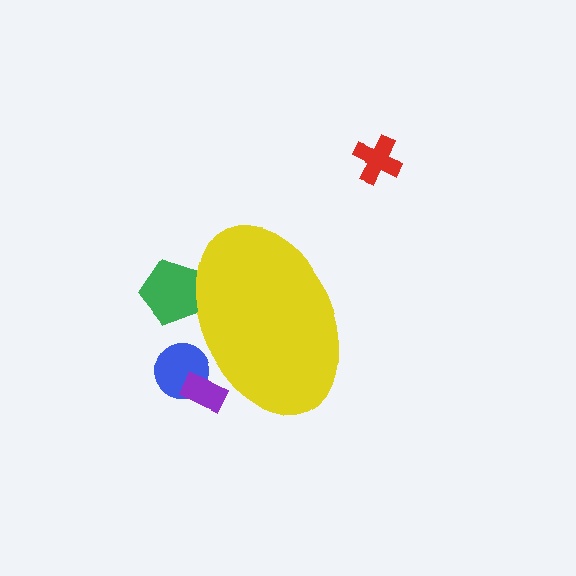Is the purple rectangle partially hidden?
Yes, the purple rectangle is partially hidden behind the yellow ellipse.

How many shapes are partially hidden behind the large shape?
3 shapes are partially hidden.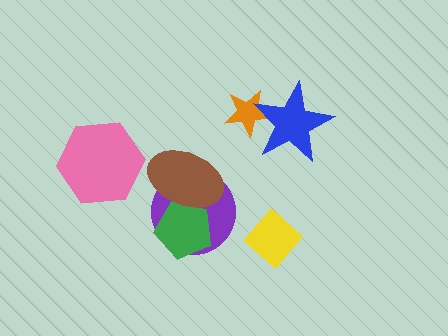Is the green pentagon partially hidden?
Yes, it is partially covered by another shape.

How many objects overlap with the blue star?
1 object overlaps with the blue star.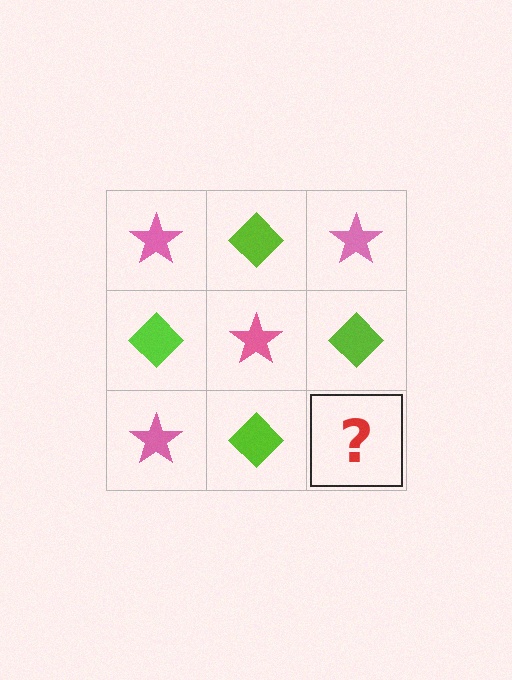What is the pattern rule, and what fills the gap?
The rule is that it alternates pink star and lime diamond in a checkerboard pattern. The gap should be filled with a pink star.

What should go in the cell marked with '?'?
The missing cell should contain a pink star.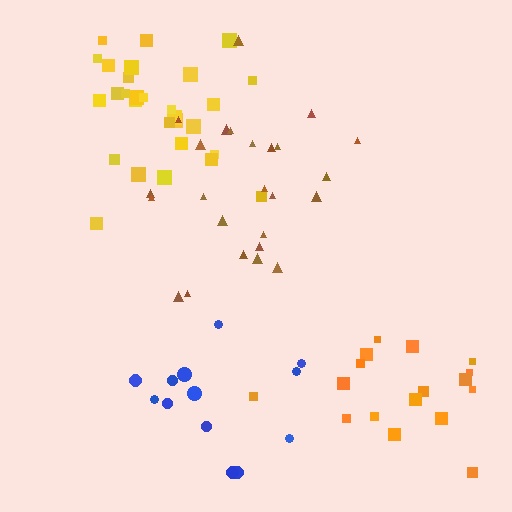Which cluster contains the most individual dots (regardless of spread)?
Yellow (29).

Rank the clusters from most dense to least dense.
yellow, brown, orange, blue.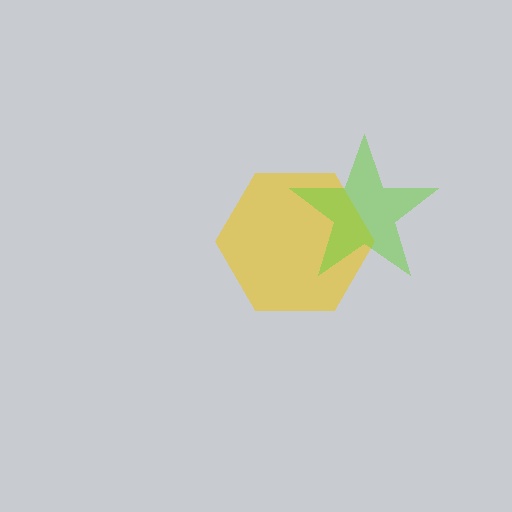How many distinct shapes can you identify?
There are 2 distinct shapes: a yellow hexagon, a lime star.